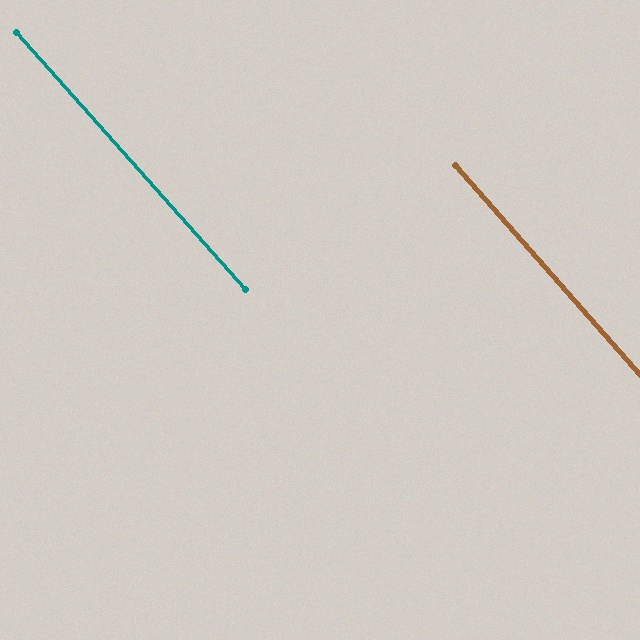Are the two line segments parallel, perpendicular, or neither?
Parallel — their directions differ by only 0.2°.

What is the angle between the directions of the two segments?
Approximately 0 degrees.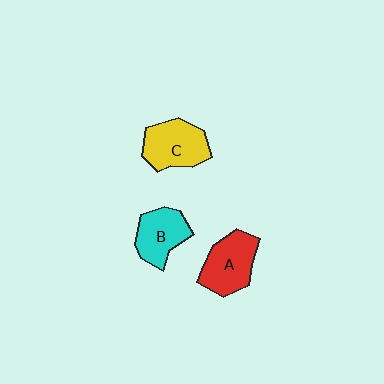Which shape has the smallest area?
Shape B (cyan).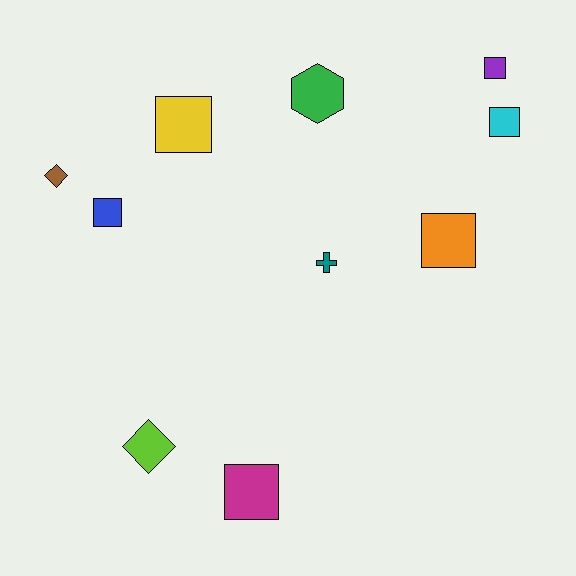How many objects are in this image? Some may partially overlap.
There are 10 objects.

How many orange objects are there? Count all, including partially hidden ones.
There is 1 orange object.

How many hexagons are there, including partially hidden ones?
There is 1 hexagon.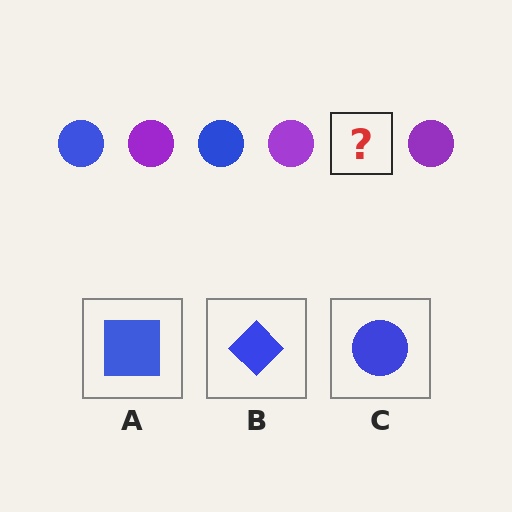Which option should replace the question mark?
Option C.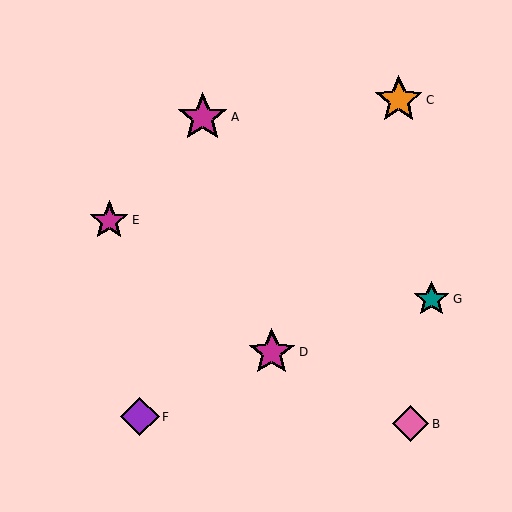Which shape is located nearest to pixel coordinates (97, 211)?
The magenta star (labeled E) at (109, 220) is nearest to that location.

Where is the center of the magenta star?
The center of the magenta star is at (203, 117).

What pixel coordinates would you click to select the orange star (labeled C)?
Click at (399, 100) to select the orange star C.